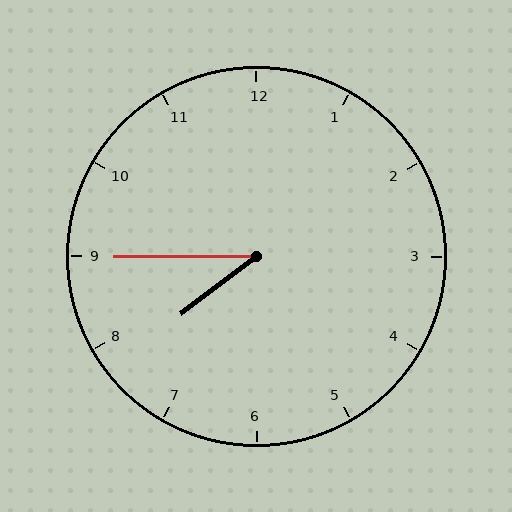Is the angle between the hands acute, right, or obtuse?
It is acute.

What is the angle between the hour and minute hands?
Approximately 38 degrees.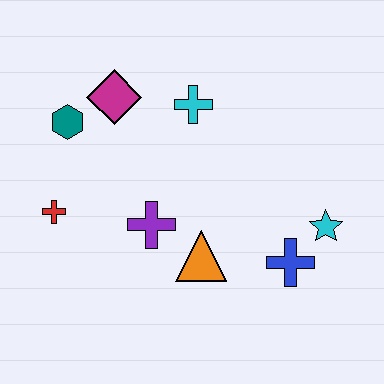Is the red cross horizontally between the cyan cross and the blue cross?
No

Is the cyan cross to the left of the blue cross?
Yes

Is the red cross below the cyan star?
No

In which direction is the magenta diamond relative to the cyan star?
The magenta diamond is to the left of the cyan star.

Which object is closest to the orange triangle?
The purple cross is closest to the orange triangle.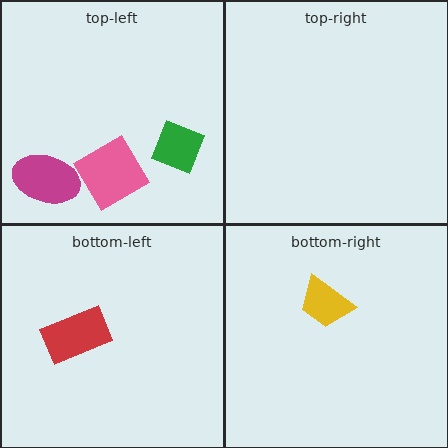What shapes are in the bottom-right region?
The yellow trapezoid.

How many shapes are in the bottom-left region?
1.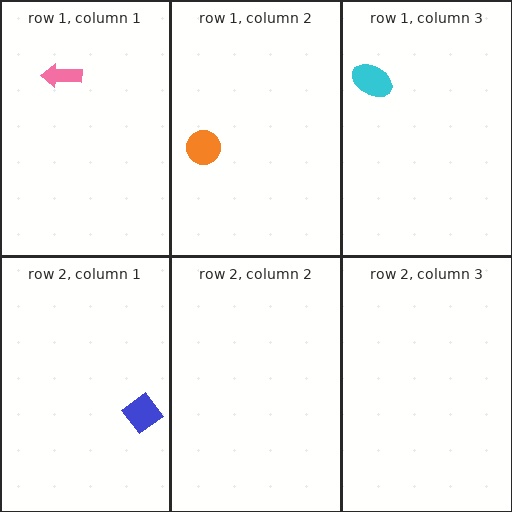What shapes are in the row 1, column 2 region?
The orange circle.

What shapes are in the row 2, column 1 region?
The blue diamond.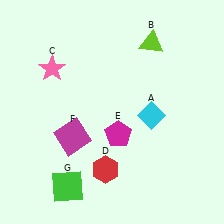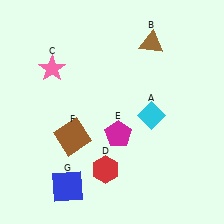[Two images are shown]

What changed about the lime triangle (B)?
In Image 1, B is lime. In Image 2, it changed to brown.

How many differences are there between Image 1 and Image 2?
There are 3 differences between the two images.